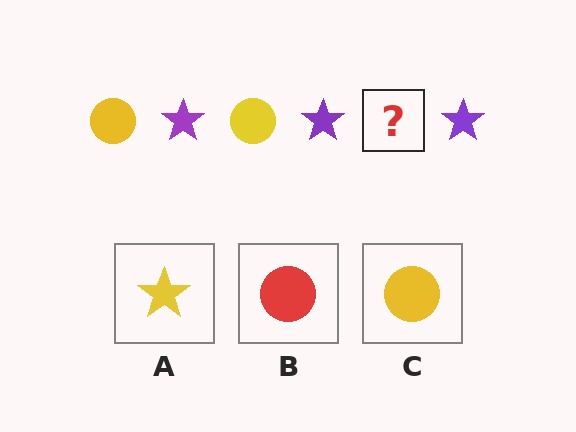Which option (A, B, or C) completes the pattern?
C.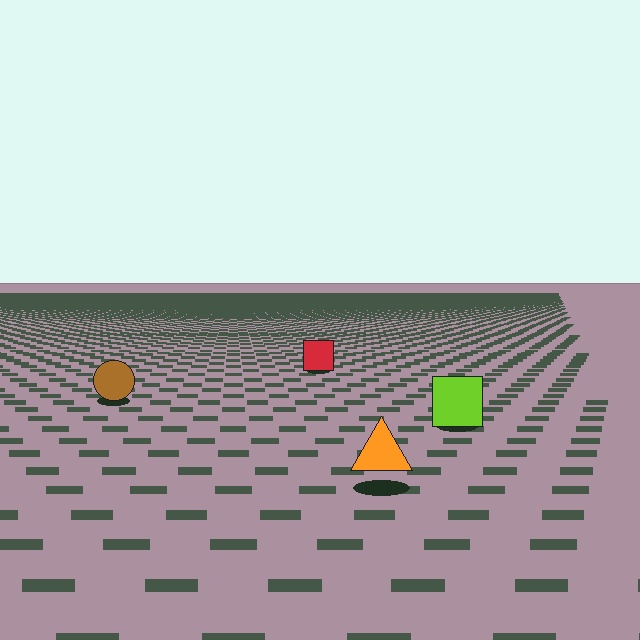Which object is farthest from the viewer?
The red square is farthest from the viewer. It appears smaller and the ground texture around it is denser.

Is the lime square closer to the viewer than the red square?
Yes. The lime square is closer — you can tell from the texture gradient: the ground texture is coarser near it.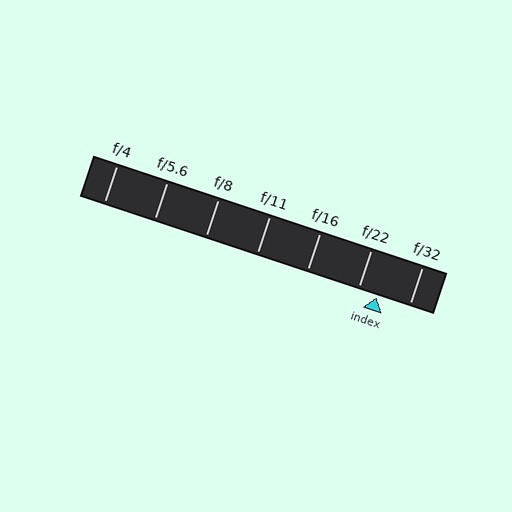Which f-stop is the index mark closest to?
The index mark is closest to f/22.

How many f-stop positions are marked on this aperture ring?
There are 7 f-stop positions marked.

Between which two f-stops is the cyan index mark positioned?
The index mark is between f/22 and f/32.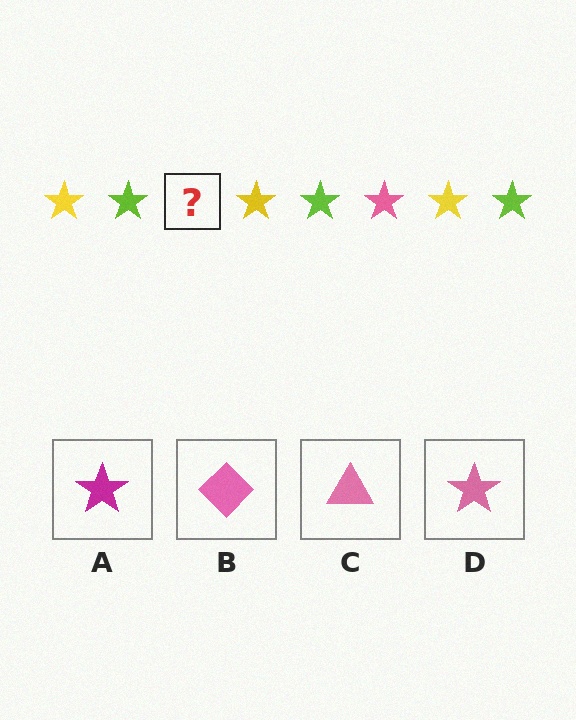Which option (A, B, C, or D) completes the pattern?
D.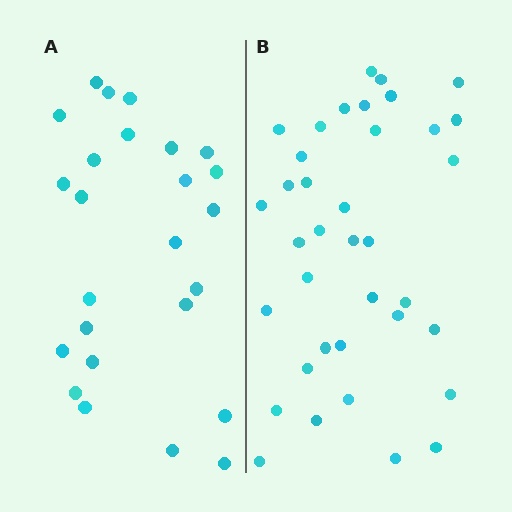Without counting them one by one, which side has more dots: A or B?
Region B (the right region) has more dots.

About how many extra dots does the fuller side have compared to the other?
Region B has roughly 12 or so more dots than region A.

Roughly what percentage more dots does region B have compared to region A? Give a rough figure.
About 50% more.